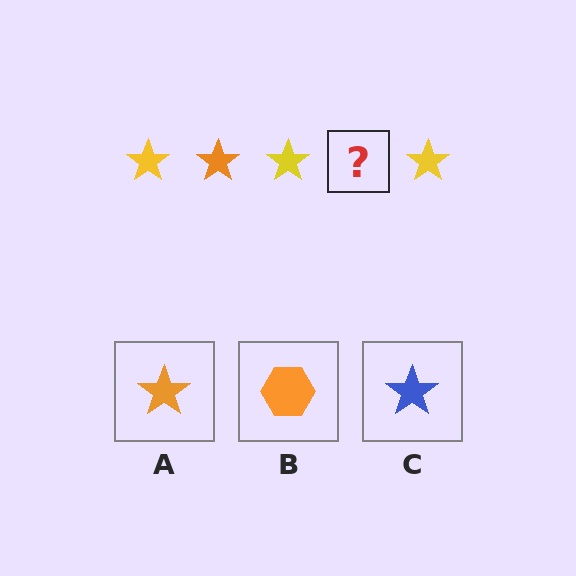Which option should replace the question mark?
Option A.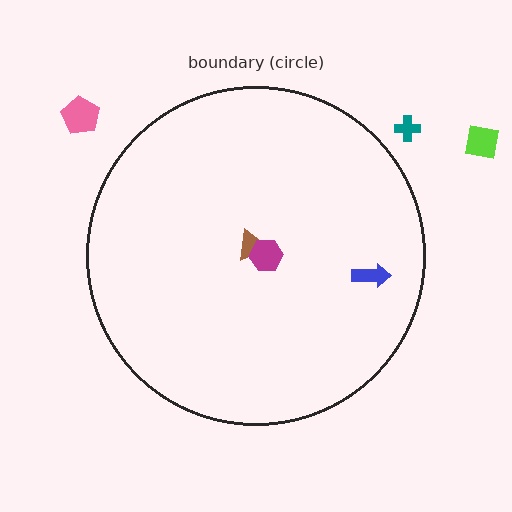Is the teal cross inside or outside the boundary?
Outside.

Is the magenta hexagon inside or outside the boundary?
Inside.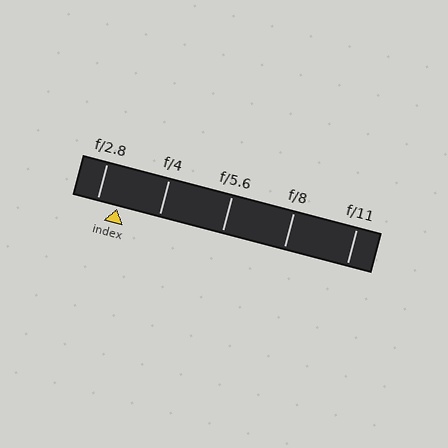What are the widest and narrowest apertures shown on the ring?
The widest aperture shown is f/2.8 and the narrowest is f/11.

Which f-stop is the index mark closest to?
The index mark is closest to f/2.8.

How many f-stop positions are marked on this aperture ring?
There are 5 f-stop positions marked.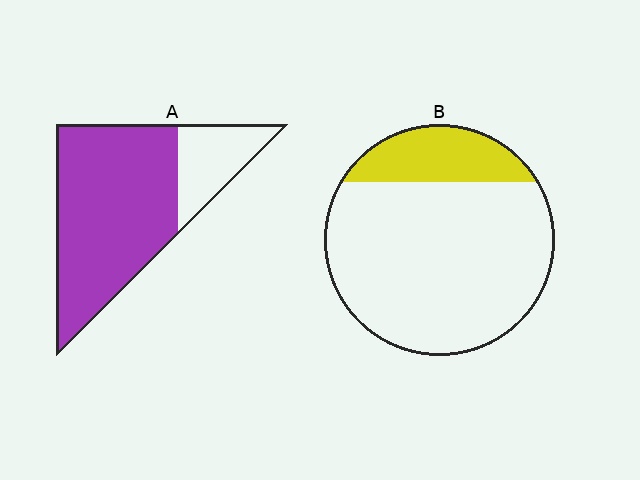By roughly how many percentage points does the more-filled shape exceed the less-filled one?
By roughly 60 percentage points (A over B).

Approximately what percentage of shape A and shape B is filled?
A is approximately 75% and B is approximately 20%.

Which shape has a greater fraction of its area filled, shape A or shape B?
Shape A.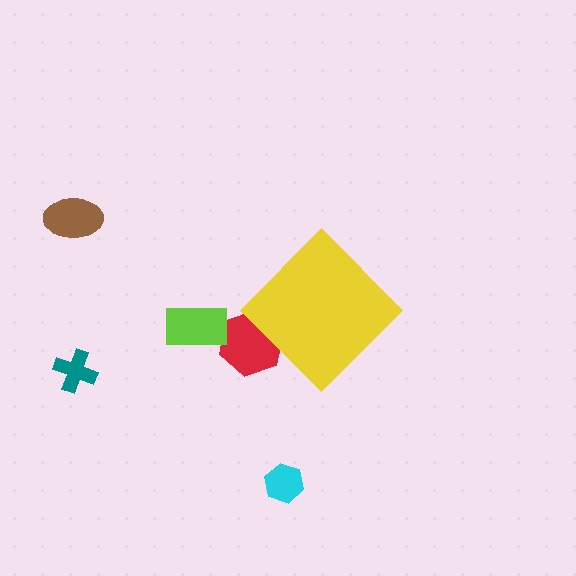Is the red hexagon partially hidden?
Yes, the red hexagon is partially hidden behind the yellow diamond.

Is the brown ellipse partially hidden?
No, the brown ellipse is fully visible.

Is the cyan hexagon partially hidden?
No, the cyan hexagon is fully visible.